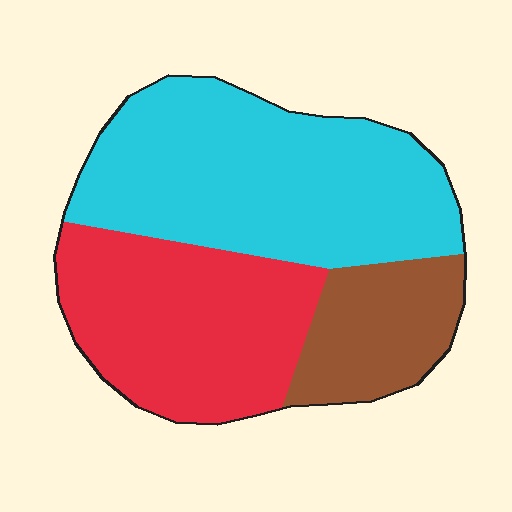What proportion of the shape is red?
Red takes up about one third (1/3) of the shape.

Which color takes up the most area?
Cyan, at roughly 50%.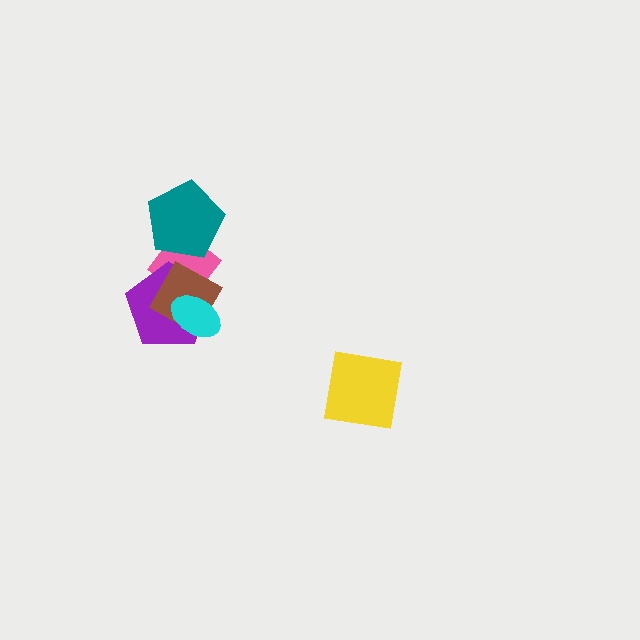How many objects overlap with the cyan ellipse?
2 objects overlap with the cyan ellipse.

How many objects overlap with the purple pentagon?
3 objects overlap with the purple pentagon.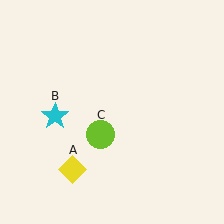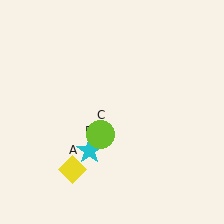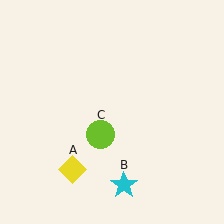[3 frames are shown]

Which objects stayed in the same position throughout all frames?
Yellow diamond (object A) and lime circle (object C) remained stationary.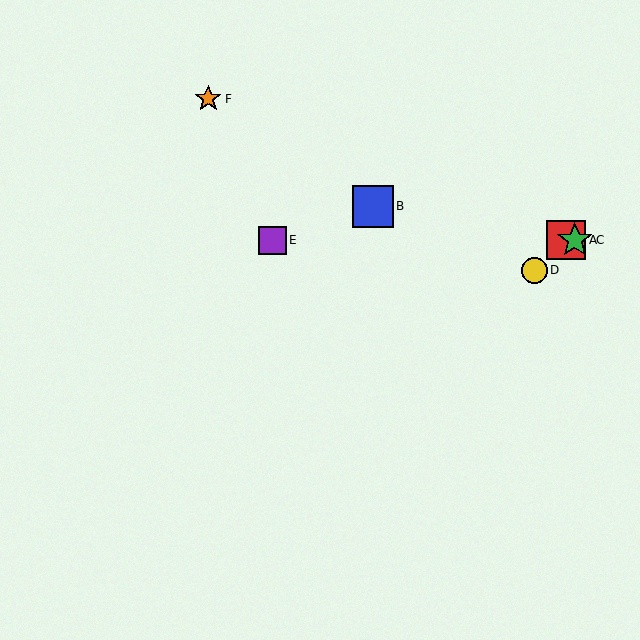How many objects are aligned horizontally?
3 objects (A, C, E) are aligned horizontally.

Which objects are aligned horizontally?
Objects A, C, E are aligned horizontally.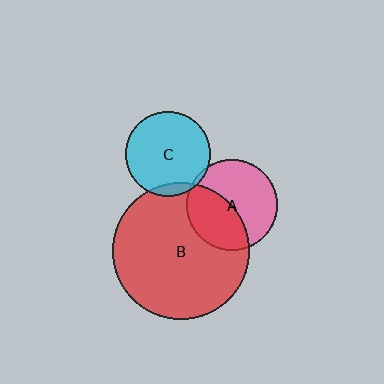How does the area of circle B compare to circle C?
Approximately 2.6 times.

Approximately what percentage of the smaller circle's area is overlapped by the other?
Approximately 10%.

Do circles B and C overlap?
Yes.